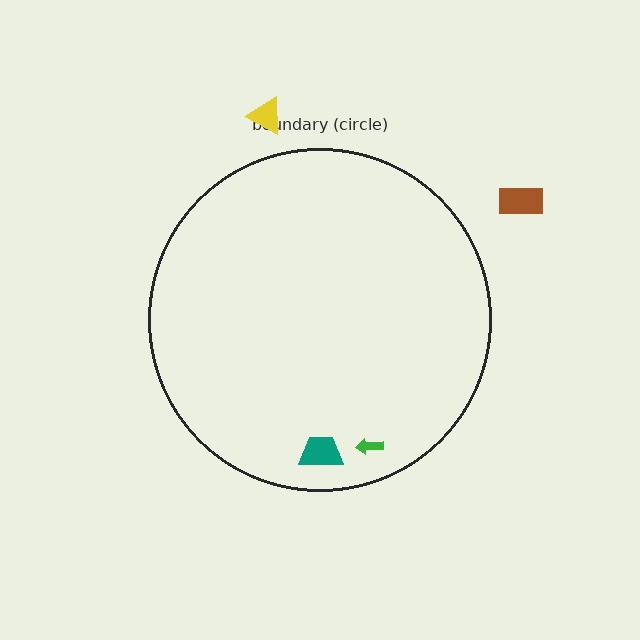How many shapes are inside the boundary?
2 inside, 2 outside.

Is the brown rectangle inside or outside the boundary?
Outside.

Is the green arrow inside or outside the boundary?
Inside.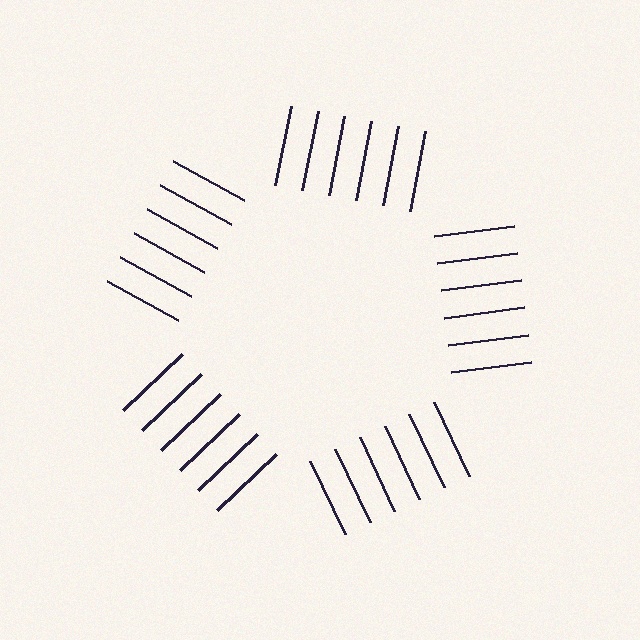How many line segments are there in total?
30 — 6 along each of the 5 edges.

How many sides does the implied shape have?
5 sides — the line-ends trace a pentagon.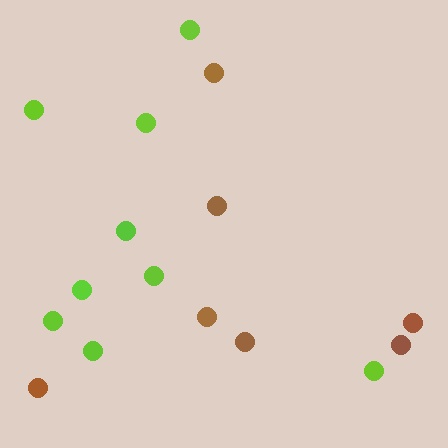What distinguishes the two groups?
There are 2 groups: one group of lime circles (9) and one group of brown circles (7).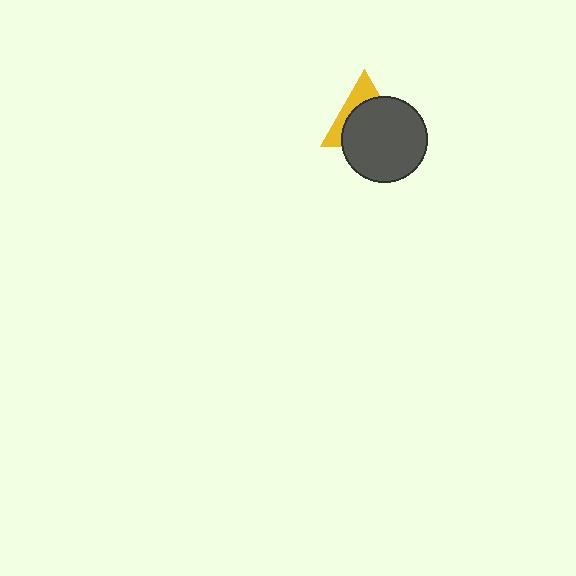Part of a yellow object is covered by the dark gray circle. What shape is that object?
It is a triangle.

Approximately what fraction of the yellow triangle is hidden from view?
Roughly 67% of the yellow triangle is hidden behind the dark gray circle.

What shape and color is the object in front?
The object in front is a dark gray circle.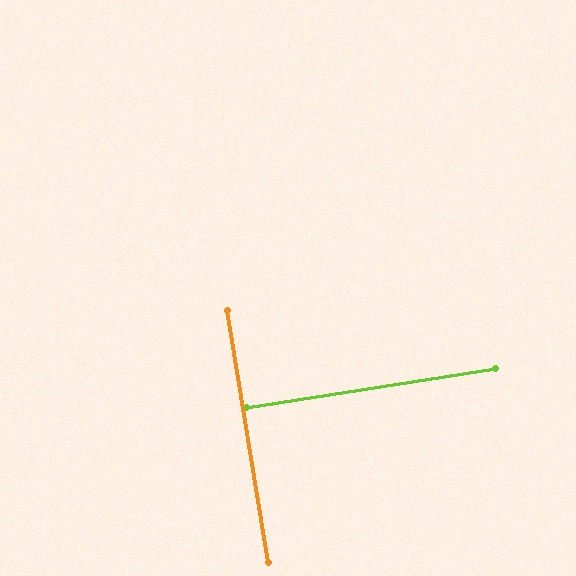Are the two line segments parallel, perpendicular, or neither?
Perpendicular — they meet at approximately 90°.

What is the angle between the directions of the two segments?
Approximately 90 degrees.